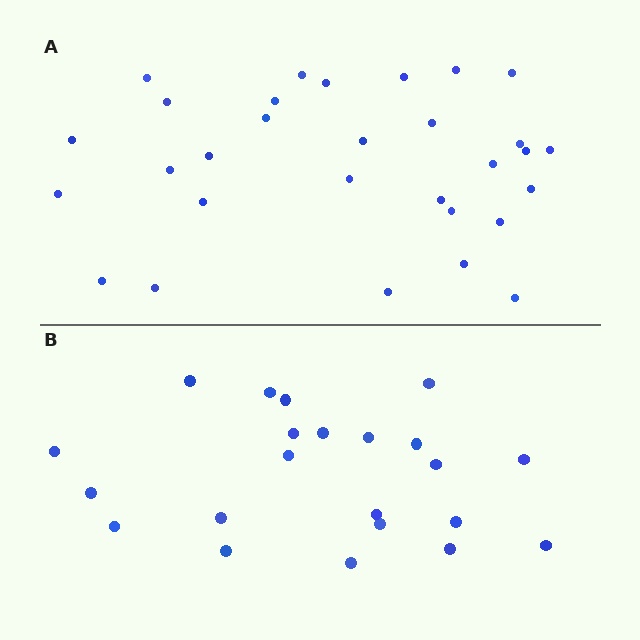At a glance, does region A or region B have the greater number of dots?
Region A (the top region) has more dots.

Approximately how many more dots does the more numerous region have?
Region A has roughly 8 or so more dots than region B.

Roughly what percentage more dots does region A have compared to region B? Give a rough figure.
About 35% more.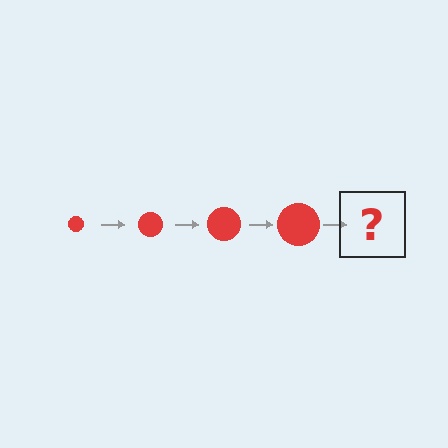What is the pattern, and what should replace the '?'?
The pattern is that the circle gets progressively larger each step. The '?' should be a red circle, larger than the previous one.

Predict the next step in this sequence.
The next step is a red circle, larger than the previous one.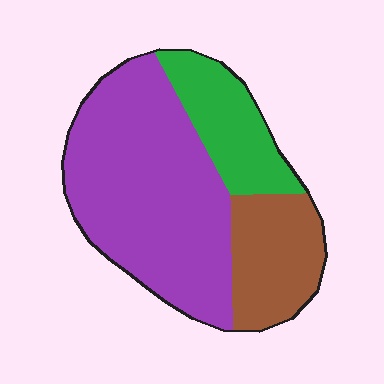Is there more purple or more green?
Purple.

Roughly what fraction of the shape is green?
Green takes up about one fifth (1/5) of the shape.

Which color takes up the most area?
Purple, at roughly 60%.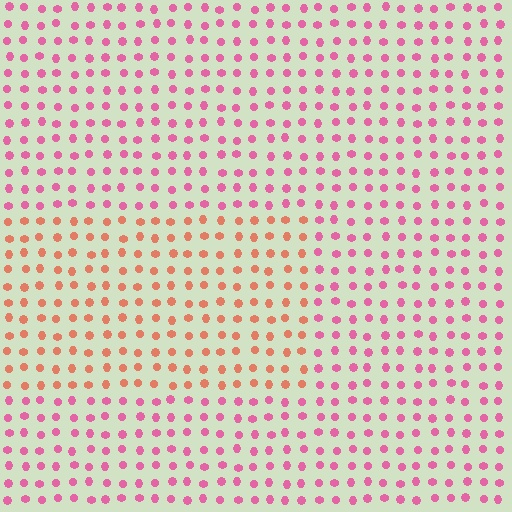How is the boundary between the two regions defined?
The boundary is defined purely by a slight shift in hue (about 42 degrees). Spacing, size, and orientation are identical on both sides.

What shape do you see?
I see a rectangle.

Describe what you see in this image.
The image is filled with small pink elements in a uniform arrangement. A rectangle-shaped region is visible where the elements are tinted to a slightly different hue, forming a subtle color boundary.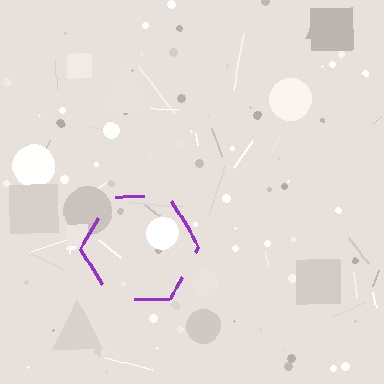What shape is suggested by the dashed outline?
The dashed outline suggests a hexagon.